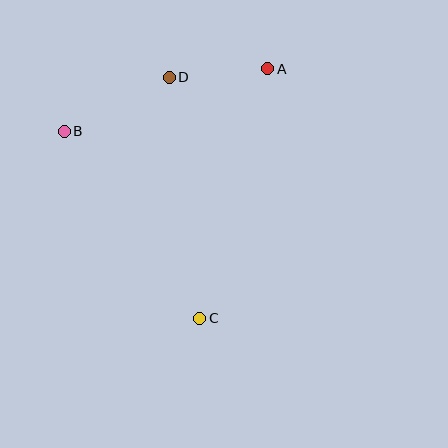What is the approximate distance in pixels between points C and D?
The distance between C and D is approximately 243 pixels.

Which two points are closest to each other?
Points A and D are closest to each other.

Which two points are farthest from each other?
Points A and C are farthest from each other.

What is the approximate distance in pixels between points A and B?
The distance between A and B is approximately 213 pixels.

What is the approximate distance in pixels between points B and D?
The distance between B and D is approximately 118 pixels.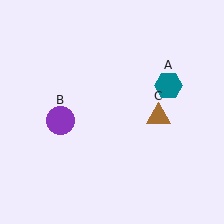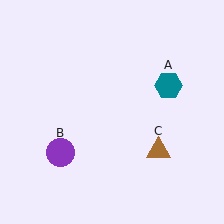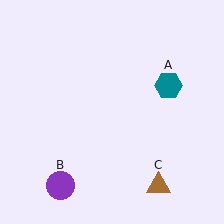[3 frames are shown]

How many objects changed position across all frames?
2 objects changed position: purple circle (object B), brown triangle (object C).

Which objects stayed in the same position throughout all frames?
Teal hexagon (object A) remained stationary.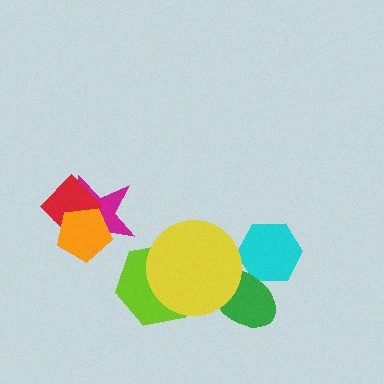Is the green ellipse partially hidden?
Yes, it is partially covered by another shape.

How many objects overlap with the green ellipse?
2 objects overlap with the green ellipse.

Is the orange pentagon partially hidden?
No, no other shape covers it.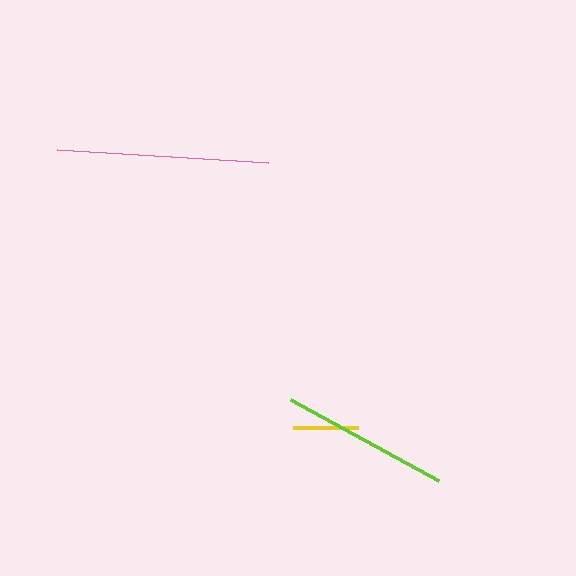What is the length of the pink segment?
The pink segment is approximately 212 pixels long.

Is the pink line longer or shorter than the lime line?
The pink line is longer than the lime line.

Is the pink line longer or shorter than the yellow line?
The pink line is longer than the yellow line.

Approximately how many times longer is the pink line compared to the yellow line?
The pink line is approximately 3.3 times the length of the yellow line.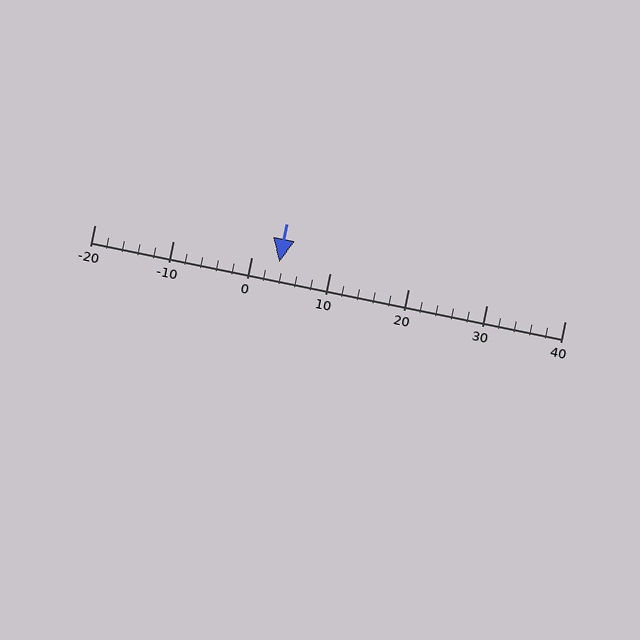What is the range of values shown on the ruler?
The ruler shows values from -20 to 40.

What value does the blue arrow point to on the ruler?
The blue arrow points to approximately 4.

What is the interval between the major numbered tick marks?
The major tick marks are spaced 10 units apart.